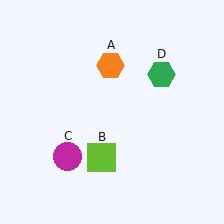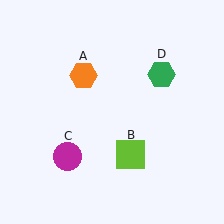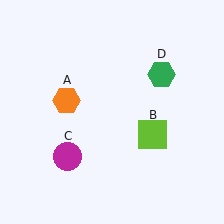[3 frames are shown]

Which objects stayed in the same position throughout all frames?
Magenta circle (object C) and green hexagon (object D) remained stationary.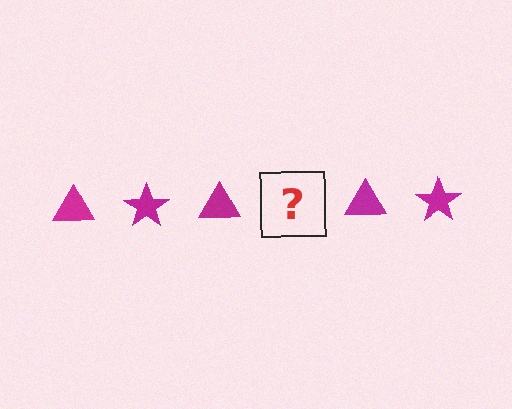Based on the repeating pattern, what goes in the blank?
The blank should be a magenta star.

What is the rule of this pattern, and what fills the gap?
The rule is that the pattern cycles through triangle, star shapes in magenta. The gap should be filled with a magenta star.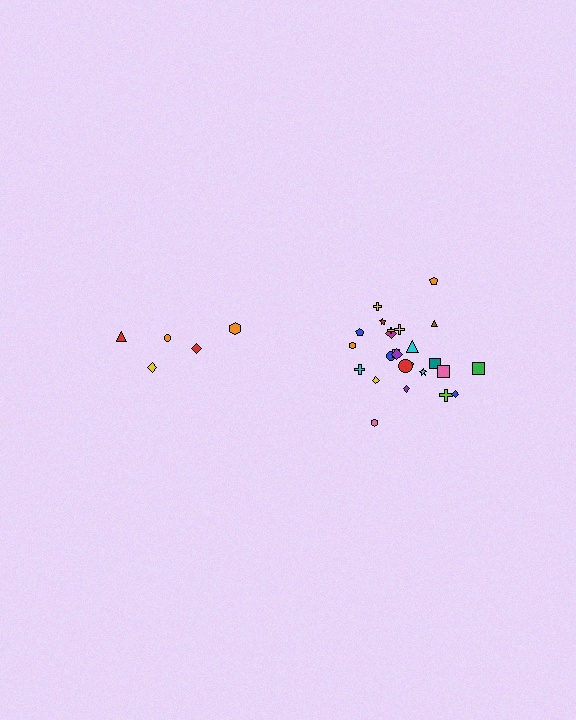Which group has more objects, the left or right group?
The right group.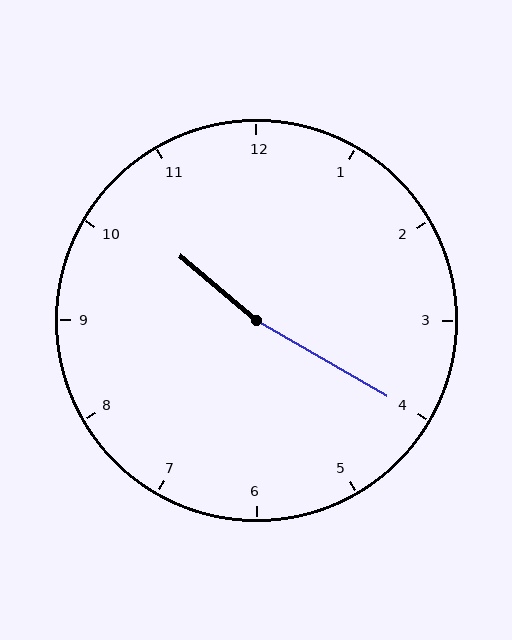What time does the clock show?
10:20.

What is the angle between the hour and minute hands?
Approximately 170 degrees.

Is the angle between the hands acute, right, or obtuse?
It is obtuse.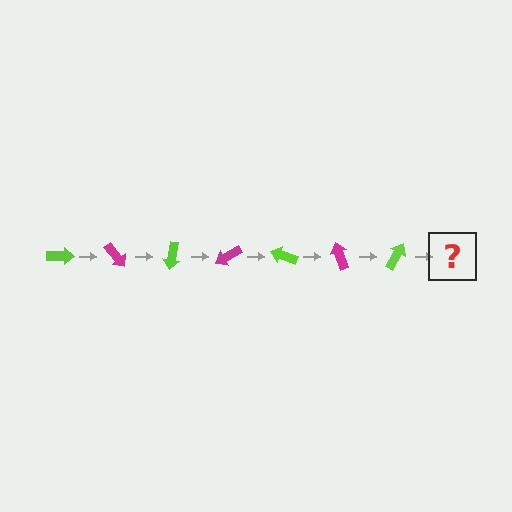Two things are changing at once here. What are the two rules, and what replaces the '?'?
The two rules are that it rotates 50 degrees each step and the color cycles through lime and magenta. The '?' should be a magenta arrow, rotated 350 degrees from the start.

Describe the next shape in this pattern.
It should be a magenta arrow, rotated 350 degrees from the start.